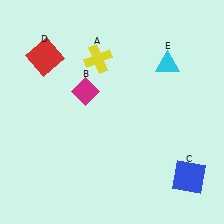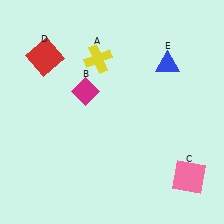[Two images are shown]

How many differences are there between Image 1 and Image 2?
There are 2 differences between the two images.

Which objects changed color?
C changed from blue to pink. E changed from cyan to blue.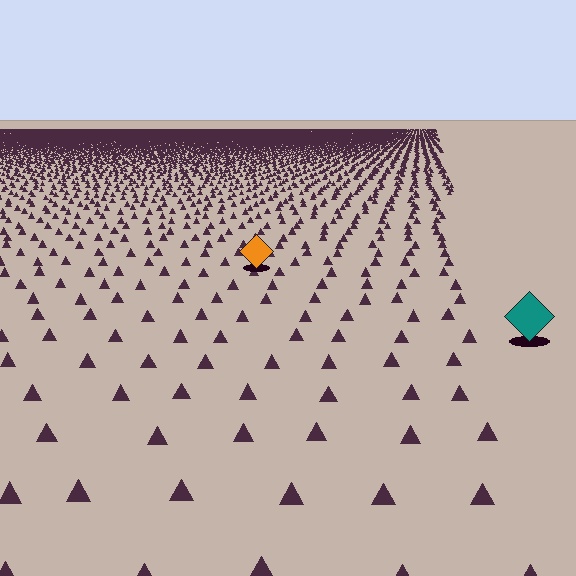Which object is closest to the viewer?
The teal diamond is closest. The texture marks near it are larger and more spread out.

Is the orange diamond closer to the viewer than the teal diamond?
No. The teal diamond is closer — you can tell from the texture gradient: the ground texture is coarser near it.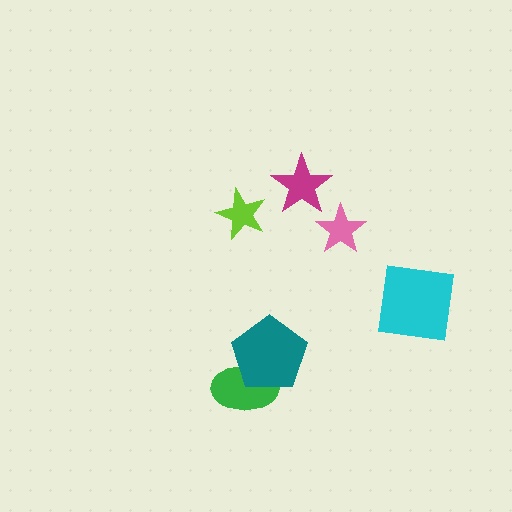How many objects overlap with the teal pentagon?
1 object overlaps with the teal pentagon.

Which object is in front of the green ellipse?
The teal pentagon is in front of the green ellipse.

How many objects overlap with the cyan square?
0 objects overlap with the cyan square.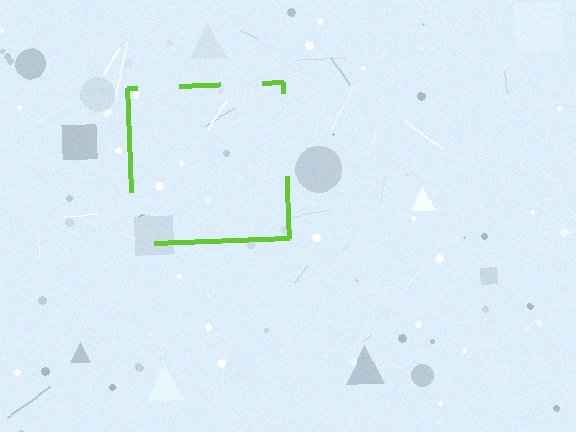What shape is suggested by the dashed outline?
The dashed outline suggests a square.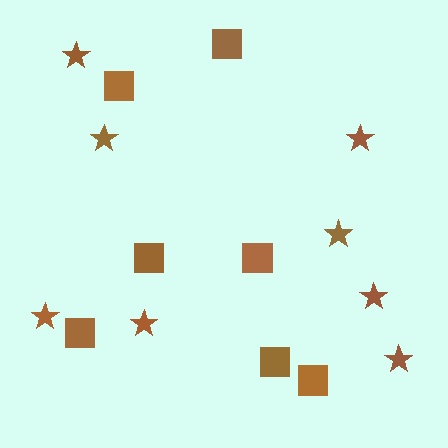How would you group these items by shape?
There are 2 groups: one group of squares (7) and one group of stars (8).